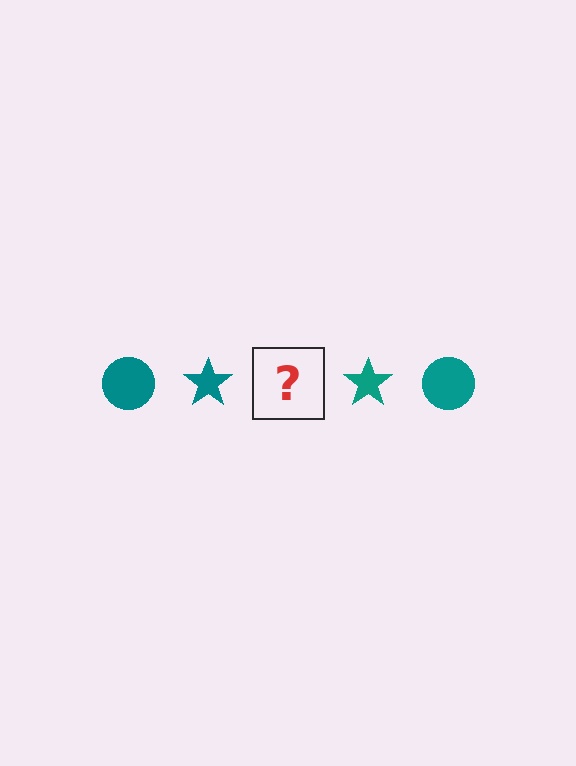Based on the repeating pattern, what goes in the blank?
The blank should be a teal circle.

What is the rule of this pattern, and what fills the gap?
The rule is that the pattern cycles through circle, star shapes in teal. The gap should be filled with a teal circle.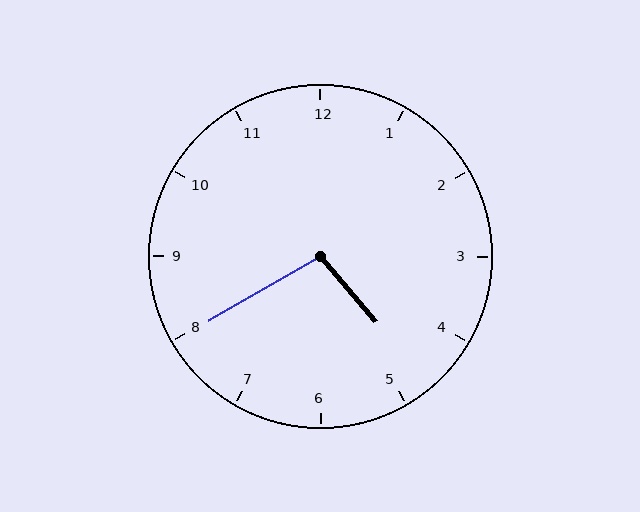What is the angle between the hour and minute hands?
Approximately 100 degrees.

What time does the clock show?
4:40.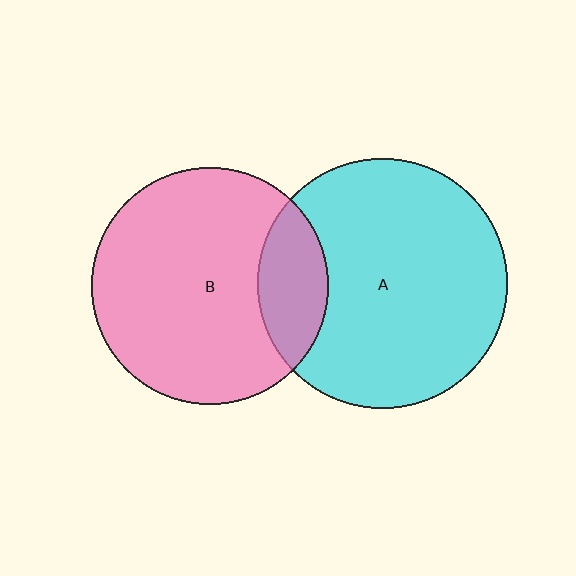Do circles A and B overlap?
Yes.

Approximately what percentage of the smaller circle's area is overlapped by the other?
Approximately 20%.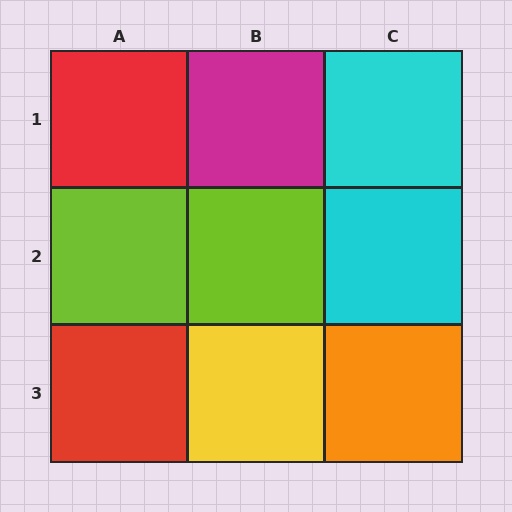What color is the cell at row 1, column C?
Cyan.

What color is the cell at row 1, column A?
Red.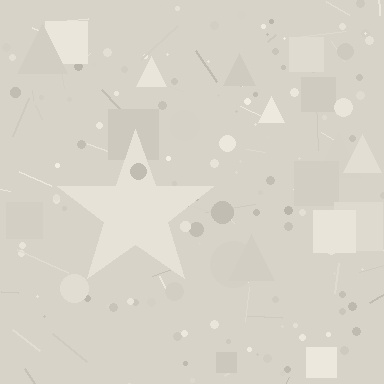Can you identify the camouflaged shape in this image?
The camouflaged shape is a star.